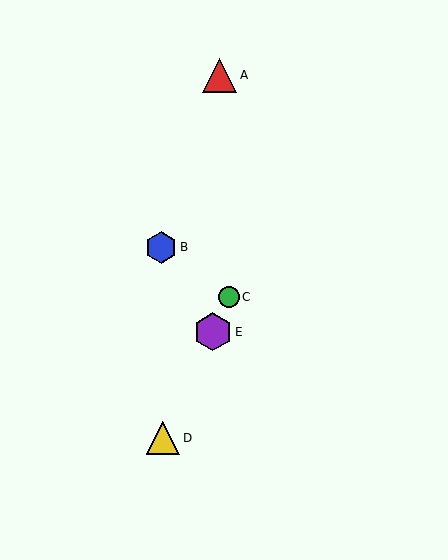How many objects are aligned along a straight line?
3 objects (C, D, E) are aligned along a straight line.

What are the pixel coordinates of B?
Object B is at (161, 247).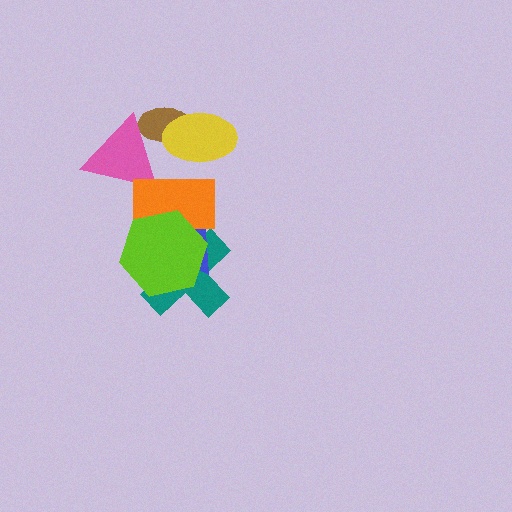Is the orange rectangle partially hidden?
Yes, it is partially covered by another shape.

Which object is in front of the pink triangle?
The orange rectangle is in front of the pink triangle.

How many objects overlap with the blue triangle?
3 objects overlap with the blue triangle.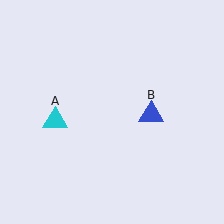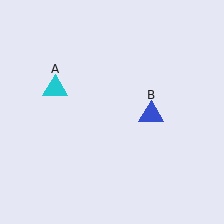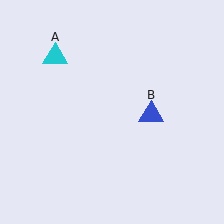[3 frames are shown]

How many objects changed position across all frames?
1 object changed position: cyan triangle (object A).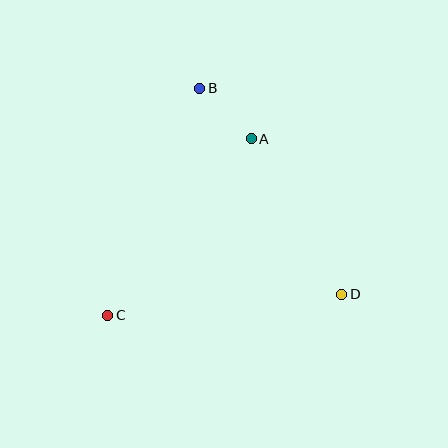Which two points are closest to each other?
Points A and B are closest to each other.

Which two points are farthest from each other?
Points B and D are farthest from each other.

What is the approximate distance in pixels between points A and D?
The distance between A and D is approximately 180 pixels.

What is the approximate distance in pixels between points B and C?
The distance between B and C is approximately 245 pixels.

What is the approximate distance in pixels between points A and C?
The distance between A and C is approximately 228 pixels.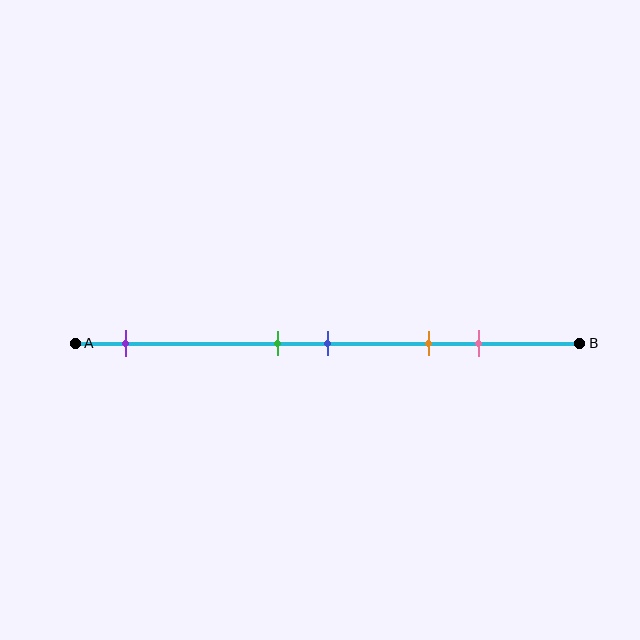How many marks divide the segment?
There are 5 marks dividing the segment.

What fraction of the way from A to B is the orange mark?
The orange mark is approximately 70% (0.7) of the way from A to B.